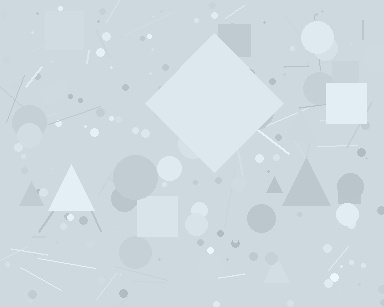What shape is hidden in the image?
A diamond is hidden in the image.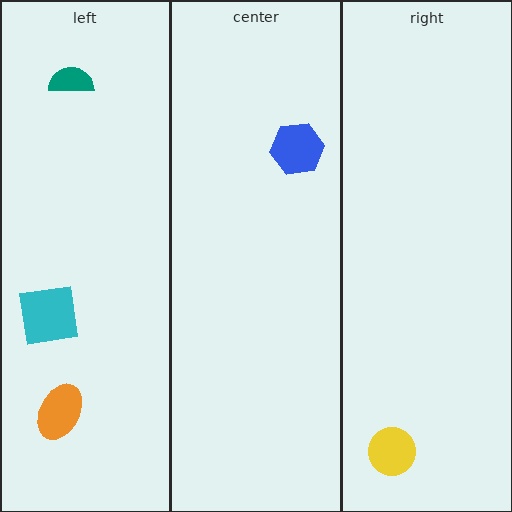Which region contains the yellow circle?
The right region.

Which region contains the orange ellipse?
The left region.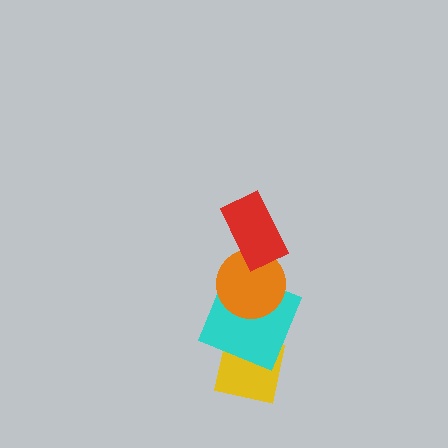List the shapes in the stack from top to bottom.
From top to bottom: the red rectangle, the orange circle, the cyan square, the yellow square.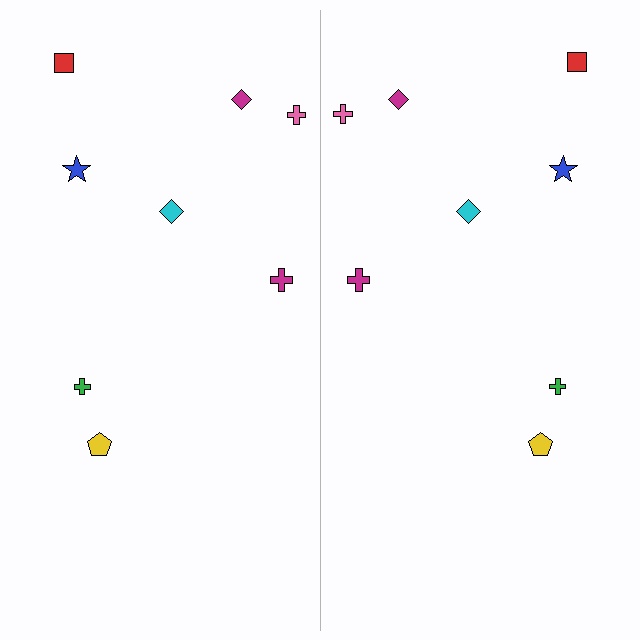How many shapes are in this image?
There are 16 shapes in this image.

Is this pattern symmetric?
Yes, this pattern has bilateral (reflection) symmetry.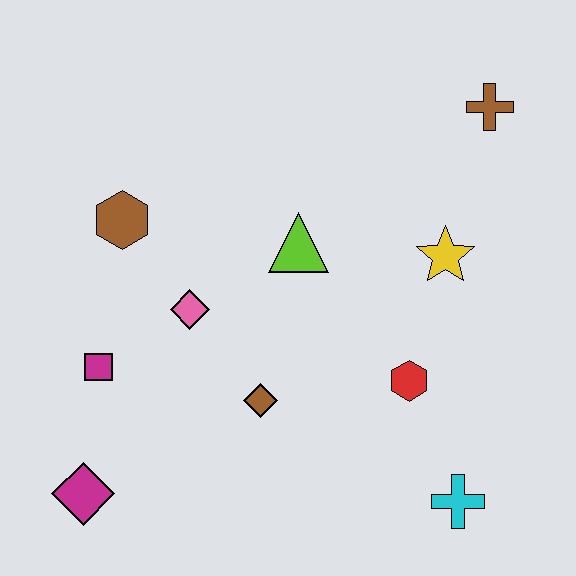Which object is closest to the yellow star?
The red hexagon is closest to the yellow star.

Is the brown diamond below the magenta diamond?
No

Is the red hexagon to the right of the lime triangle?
Yes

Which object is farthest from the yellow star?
The magenta diamond is farthest from the yellow star.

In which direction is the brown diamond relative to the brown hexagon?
The brown diamond is below the brown hexagon.